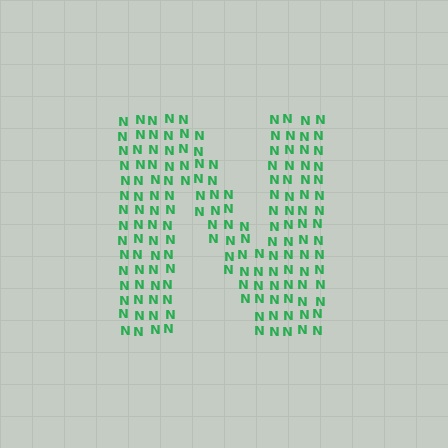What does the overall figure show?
The overall figure shows the letter N.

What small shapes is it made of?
It is made of small letter N's.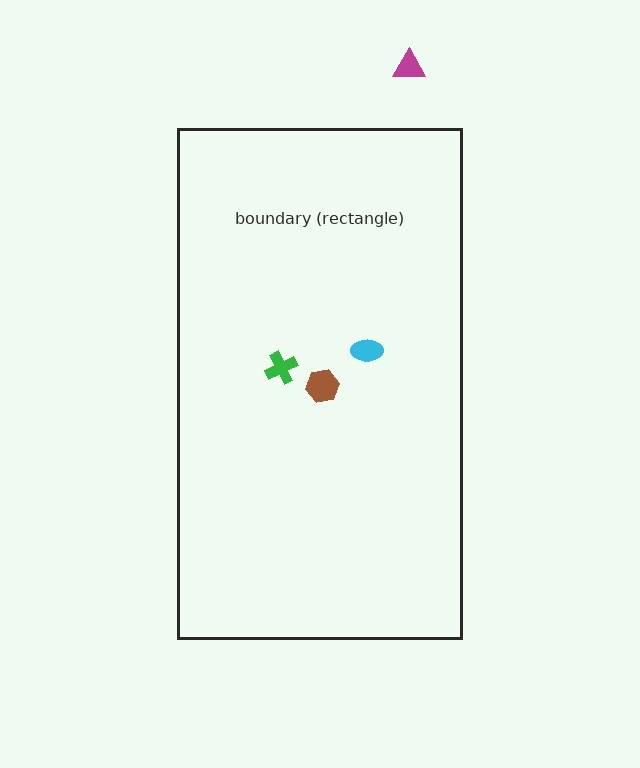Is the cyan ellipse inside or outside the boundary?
Inside.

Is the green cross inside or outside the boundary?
Inside.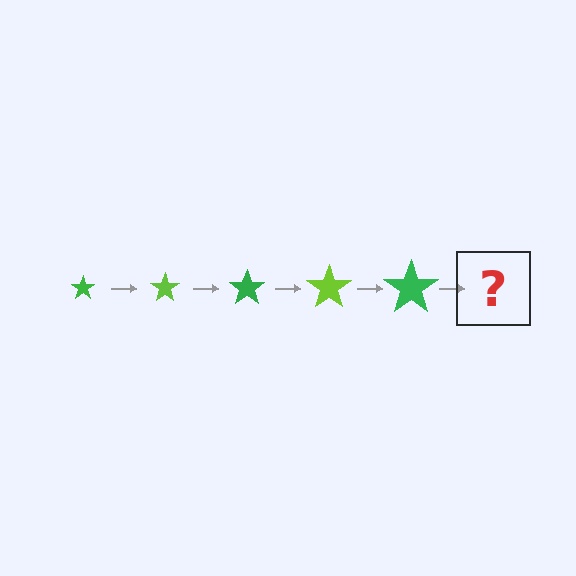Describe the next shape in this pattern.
It should be a lime star, larger than the previous one.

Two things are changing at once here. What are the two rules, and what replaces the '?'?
The two rules are that the star grows larger each step and the color cycles through green and lime. The '?' should be a lime star, larger than the previous one.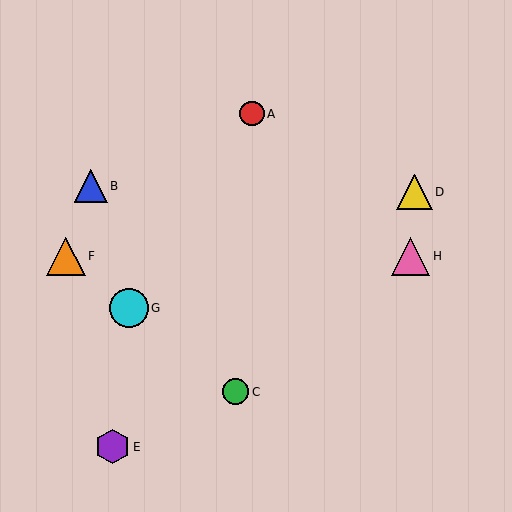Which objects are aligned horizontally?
Objects F, H are aligned horizontally.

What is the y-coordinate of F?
Object F is at y≈257.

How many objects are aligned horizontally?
2 objects (F, H) are aligned horizontally.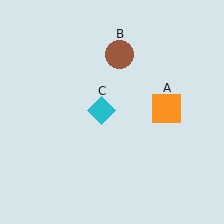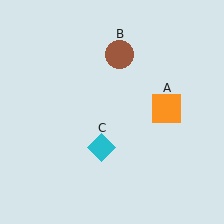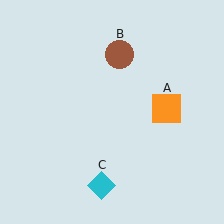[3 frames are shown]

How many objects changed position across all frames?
1 object changed position: cyan diamond (object C).